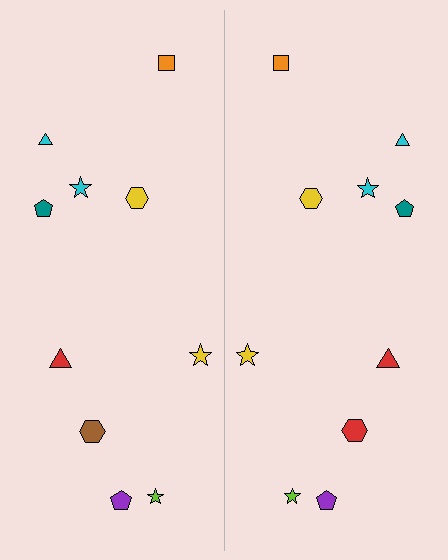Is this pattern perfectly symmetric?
No, the pattern is not perfectly symmetric. The red hexagon on the right side breaks the symmetry — its mirror counterpart is brown.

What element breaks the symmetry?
The red hexagon on the right side breaks the symmetry — its mirror counterpart is brown.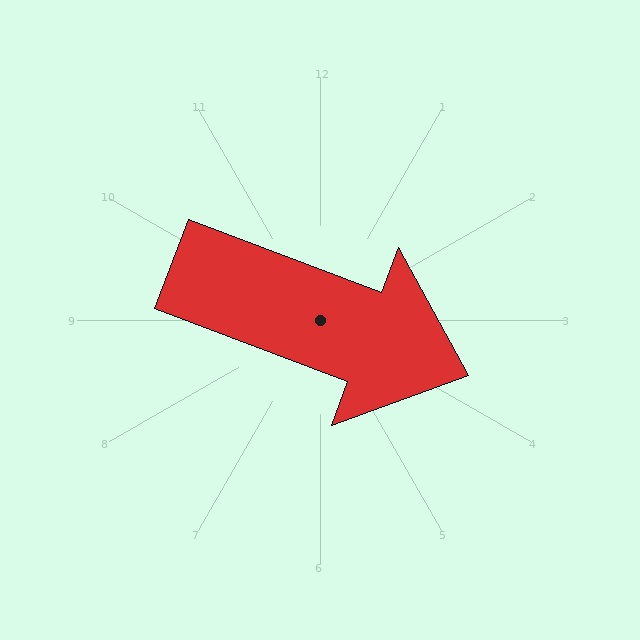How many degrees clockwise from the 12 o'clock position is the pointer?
Approximately 111 degrees.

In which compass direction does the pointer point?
East.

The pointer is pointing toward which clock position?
Roughly 4 o'clock.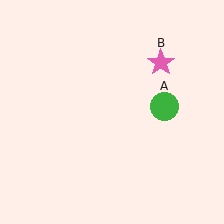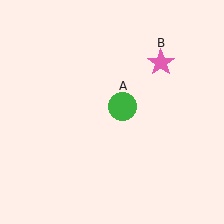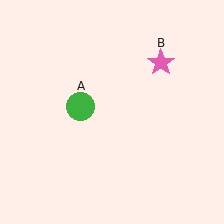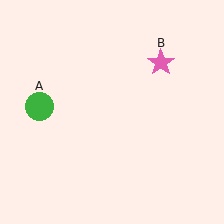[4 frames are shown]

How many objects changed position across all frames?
1 object changed position: green circle (object A).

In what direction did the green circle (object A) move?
The green circle (object A) moved left.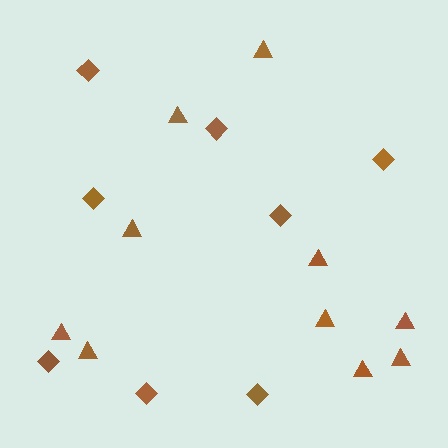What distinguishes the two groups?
There are 2 groups: one group of triangles (10) and one group of diamonds (8).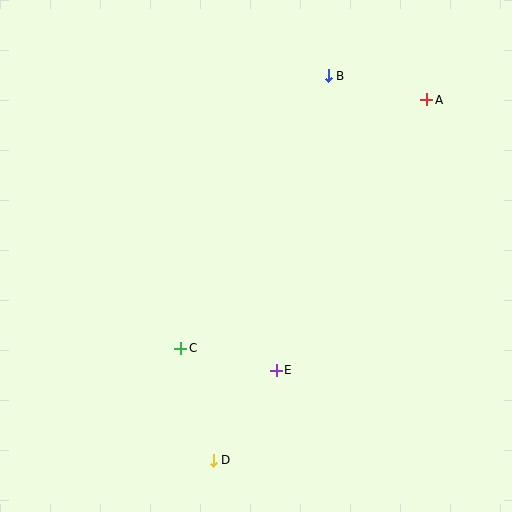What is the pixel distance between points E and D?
The distance between E and D is 110 pixels.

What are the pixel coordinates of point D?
Point D is at (213, 460).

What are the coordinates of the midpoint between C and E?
The midpoint between C and E is at (228, 359).